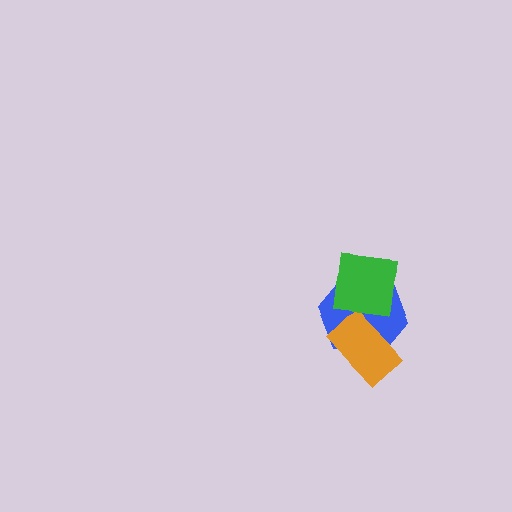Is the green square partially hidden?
No, no other shape covers it.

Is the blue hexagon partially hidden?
Yes, it is partially covered by another shape.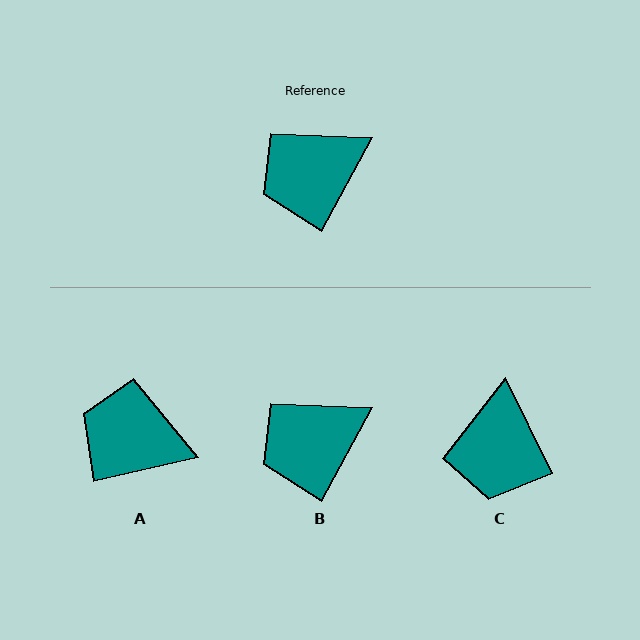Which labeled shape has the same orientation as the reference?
B.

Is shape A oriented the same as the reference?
No, it is off by about 48 degrees.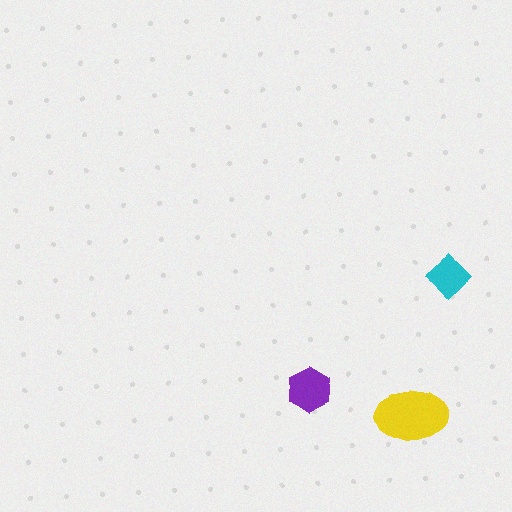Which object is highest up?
The cyan diamond is topmost.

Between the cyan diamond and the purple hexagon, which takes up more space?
The purple hexagon.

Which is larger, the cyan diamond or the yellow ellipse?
The yellow ellipse.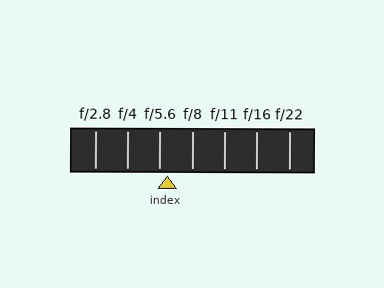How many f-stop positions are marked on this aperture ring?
There are 7 f-stop positions marked.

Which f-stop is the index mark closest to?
The index mark is closest to f/5.6.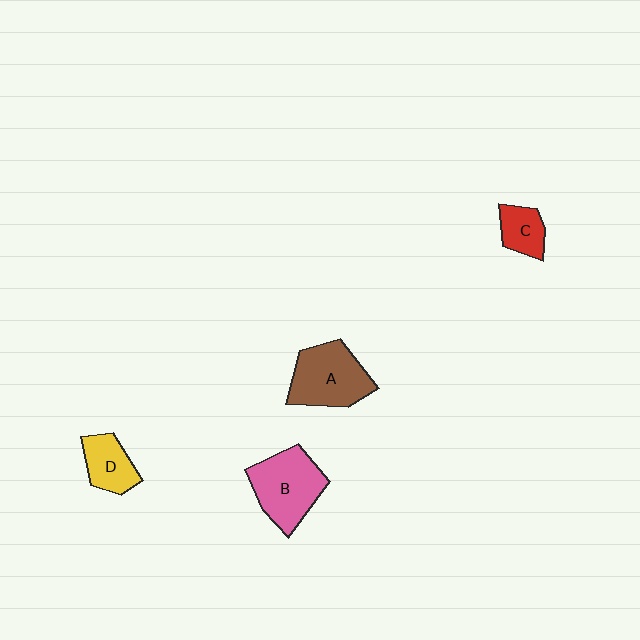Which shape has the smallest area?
Shape C (red).